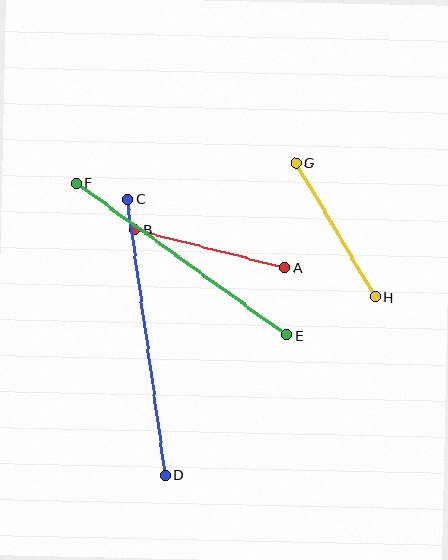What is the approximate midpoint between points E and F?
The midpoint is at approximately (181, 259) pixels.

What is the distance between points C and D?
The distance is approximately 279 pixels.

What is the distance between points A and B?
The distance is approximately 155 pixels.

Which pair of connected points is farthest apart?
Points C and D are farthest apart.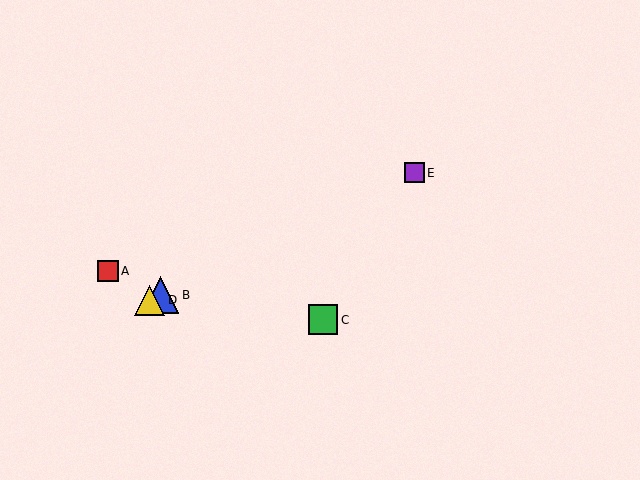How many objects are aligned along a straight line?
3 objects (B, D, E) are aligned along a straight line.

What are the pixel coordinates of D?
Object D is at (150, 300).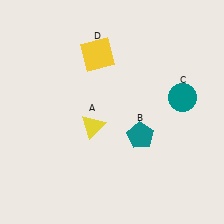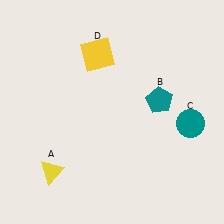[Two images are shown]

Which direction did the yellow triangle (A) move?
The yellow triangle (A) moved down.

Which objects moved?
The objects that moved are: the yellow triangle (A), the teal pentagon (B), the teal circle (C).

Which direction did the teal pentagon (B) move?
The teal pentagon (B) moved up.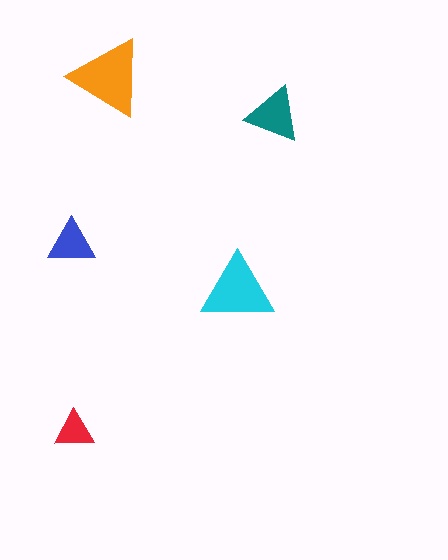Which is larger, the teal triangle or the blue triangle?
The teal one.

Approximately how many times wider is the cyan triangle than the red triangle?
About 2 times wider.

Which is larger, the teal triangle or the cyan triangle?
The cyan one.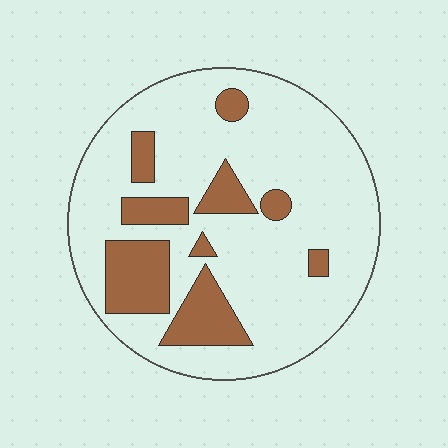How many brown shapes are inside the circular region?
9.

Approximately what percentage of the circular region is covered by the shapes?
Approximately 20%.